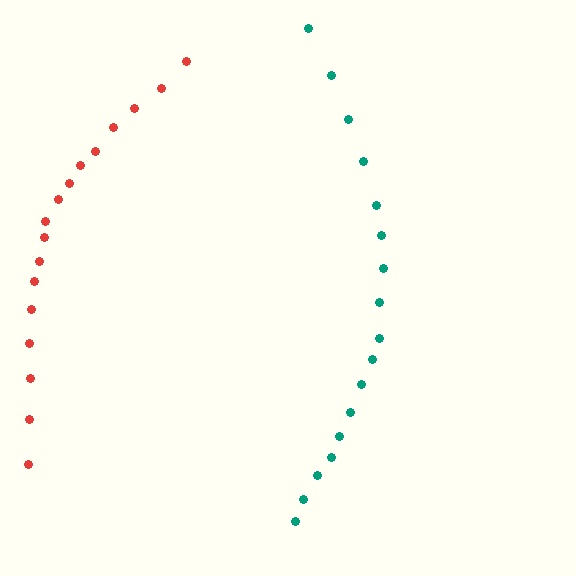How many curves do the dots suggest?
There are 2 distinct paths.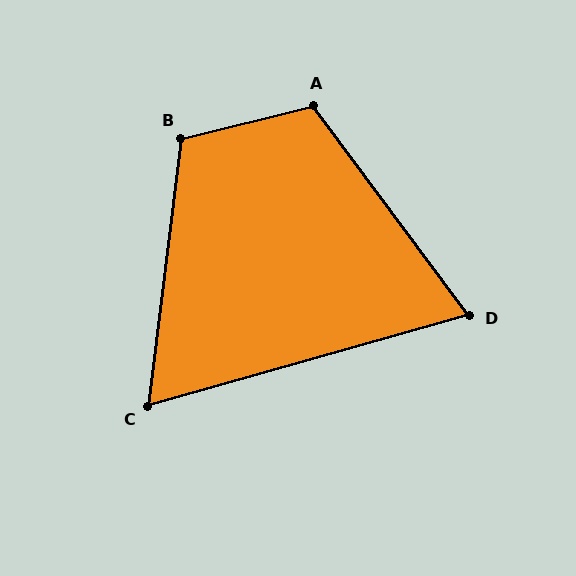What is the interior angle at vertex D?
Approximately 69 degrees (acute).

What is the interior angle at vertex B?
Approximately 111 degrees (obtuse).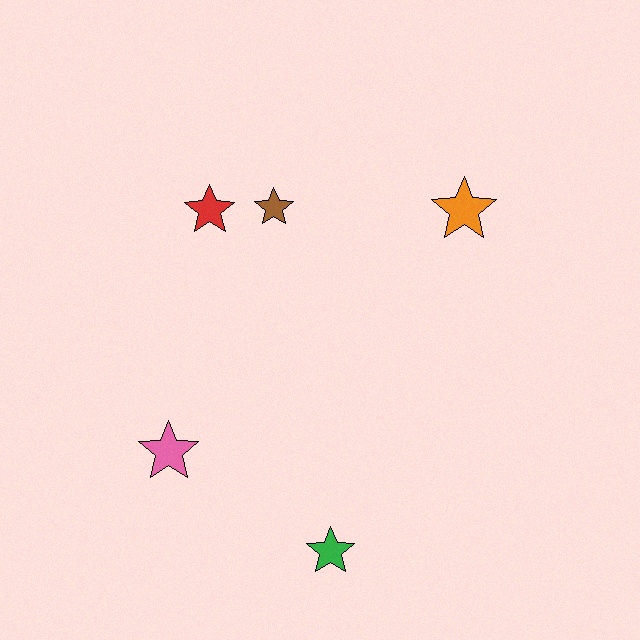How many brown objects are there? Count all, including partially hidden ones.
There is 1 brown object.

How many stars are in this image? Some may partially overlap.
There are 5 stars.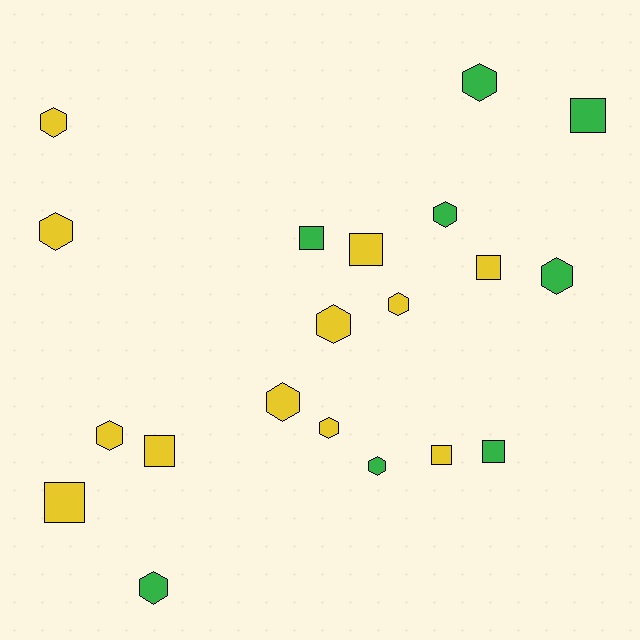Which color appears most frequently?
Yellow, with 12 objects.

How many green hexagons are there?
There are 5 green hexagons.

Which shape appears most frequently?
Hexagon, with 12 objects.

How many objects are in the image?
There are 20 objects.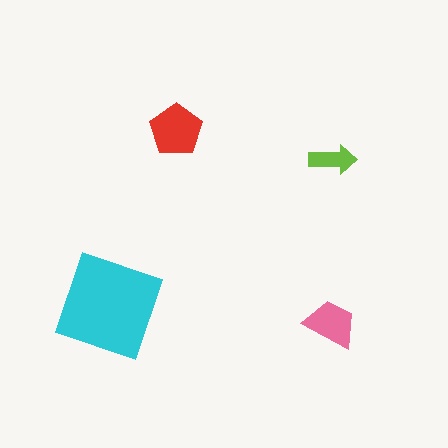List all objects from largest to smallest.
The cyan square, the red pentagon, the pink trapezoid, the lime arrow.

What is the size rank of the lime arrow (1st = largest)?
4th.